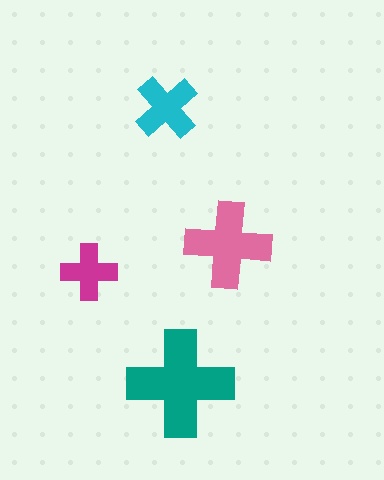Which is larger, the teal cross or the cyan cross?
The teal one.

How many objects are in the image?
There are 4 objects in the image.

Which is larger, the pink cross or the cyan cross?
The pink one.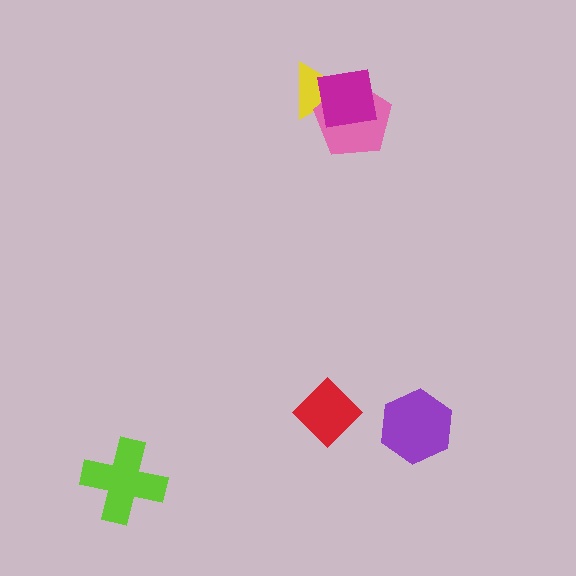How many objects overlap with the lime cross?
0 objects overlap with the lime cross.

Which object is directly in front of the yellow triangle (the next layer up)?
The pink pentagon is directly in front of the yellow triangle.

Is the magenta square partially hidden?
No, no other shape covers it.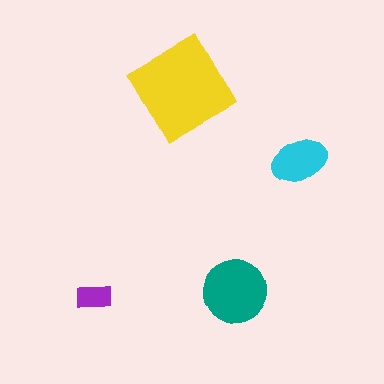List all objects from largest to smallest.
The yellow diamond, the teal circle, the cyan ellipse, the purple rectangle.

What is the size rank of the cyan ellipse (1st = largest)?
3rd.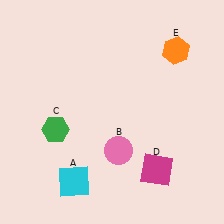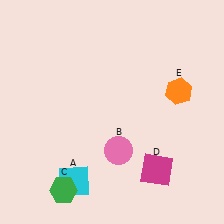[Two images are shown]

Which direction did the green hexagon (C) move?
The green hexagon (C) moved down.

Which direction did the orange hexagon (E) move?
The orange hexagon (E) moved down.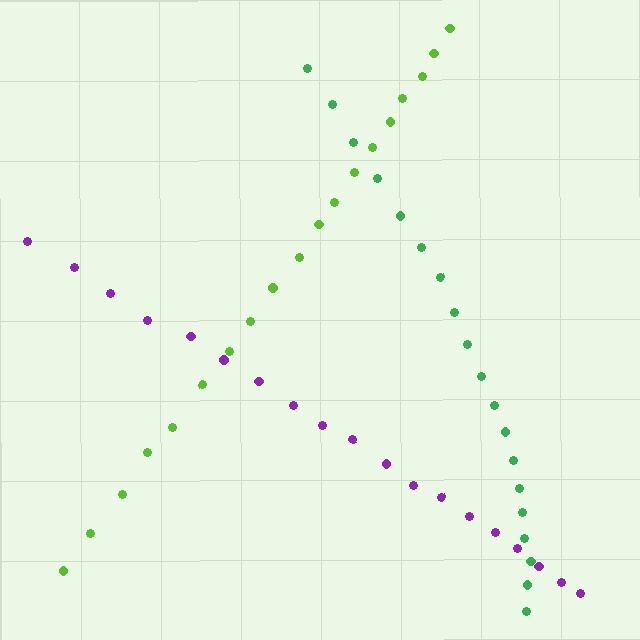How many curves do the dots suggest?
There are 3 distinct paths.